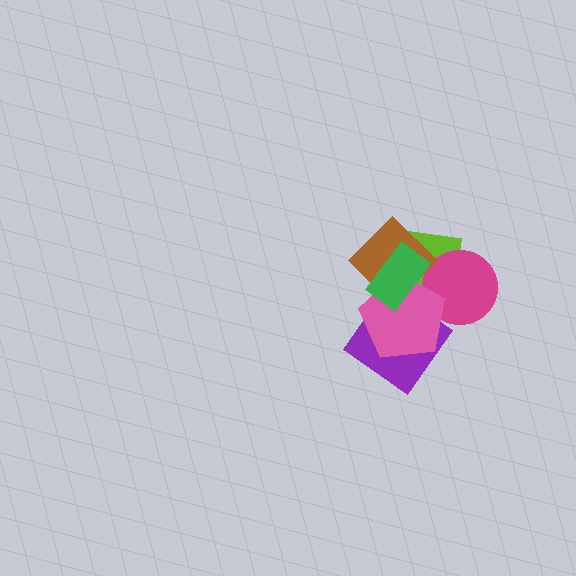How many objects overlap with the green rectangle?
3 objects overlap with the green rectangle.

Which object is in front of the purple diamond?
The pink pentagon is in front of the purple diamond.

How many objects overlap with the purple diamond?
1 object overlaps with the purple diamond.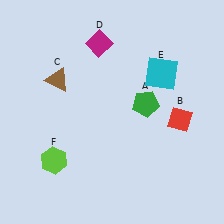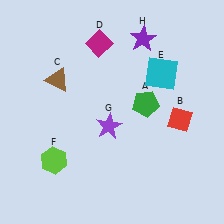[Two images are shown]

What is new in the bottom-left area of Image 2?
A purple star (G) was added in the bottom-left area of Image 2.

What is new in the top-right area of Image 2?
A purple star (H) was added in the top-right area of Image 2.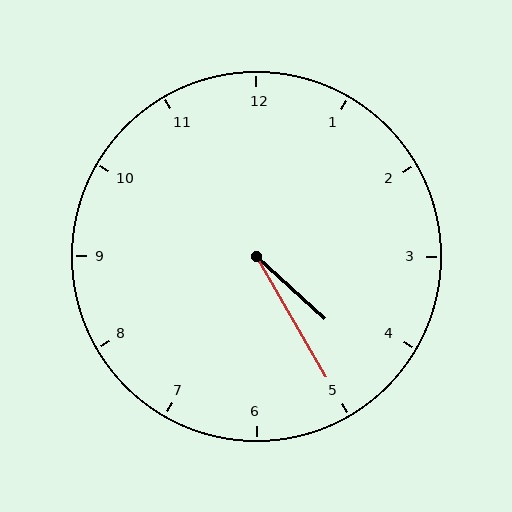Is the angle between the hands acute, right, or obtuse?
It is acute.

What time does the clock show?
4:25.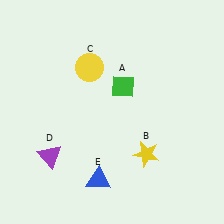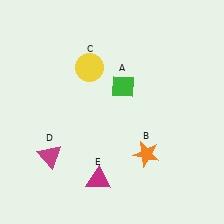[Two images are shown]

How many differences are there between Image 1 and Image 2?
There are 3 differences between the two images.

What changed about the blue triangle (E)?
In Image 1, E is blue. In Image 2, it changed to magenta.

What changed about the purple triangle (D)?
In Image 1, D is purple. In Image 2, it changed to magenta.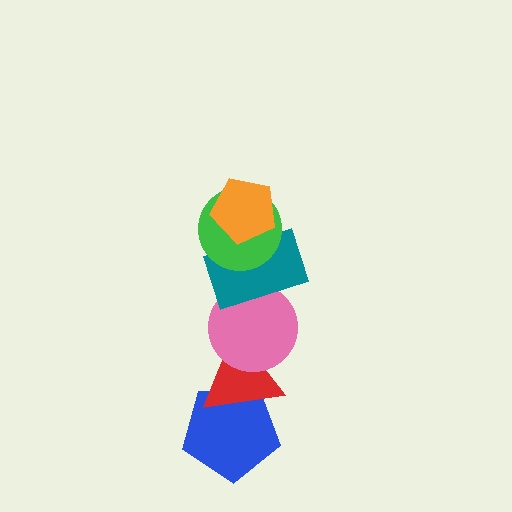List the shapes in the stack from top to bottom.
From top to bottom: the orange pentagon, the green circle, the teal rectangle, the pink circle, the red triangle, the blue pentagon.